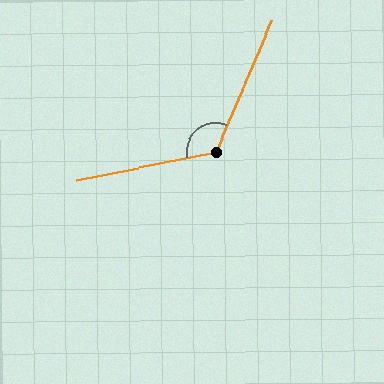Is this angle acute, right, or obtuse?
It is obtuse.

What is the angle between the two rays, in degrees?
Approximately 124 degrees.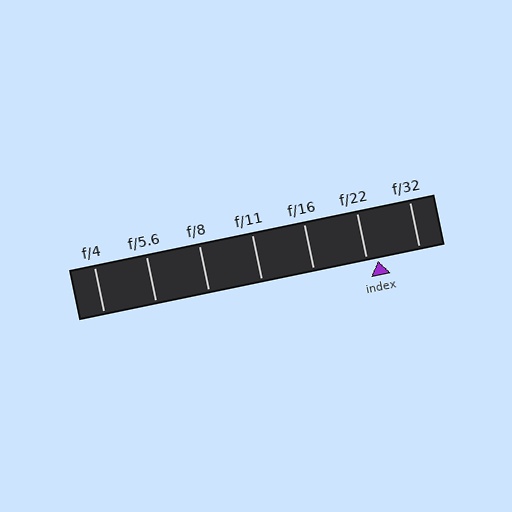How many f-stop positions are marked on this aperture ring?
There are 7 f-stop positions marked.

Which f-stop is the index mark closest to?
The index mark is closest to f/22.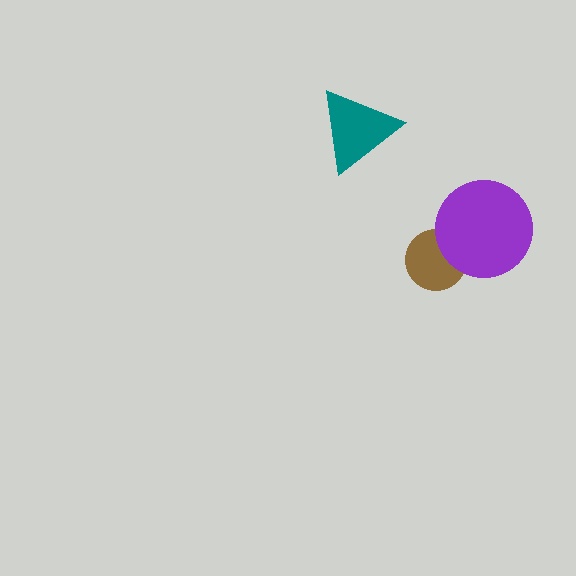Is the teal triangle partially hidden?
No, no other shape covers it.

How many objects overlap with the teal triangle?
0 objects overlap with the teal triangle.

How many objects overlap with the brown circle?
1 object overlaps with the brown circle.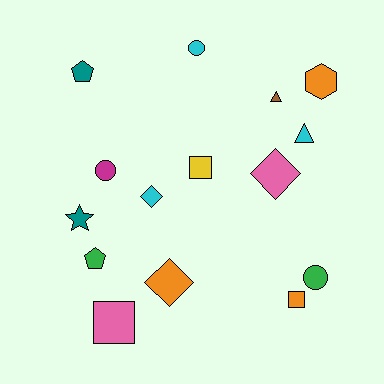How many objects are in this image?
There are 15 objects.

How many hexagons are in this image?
There is 1 hexagon.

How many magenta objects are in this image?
There is 1 magenta object.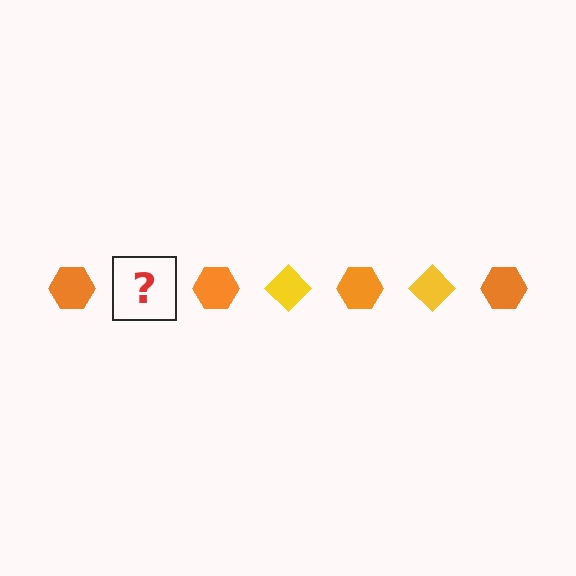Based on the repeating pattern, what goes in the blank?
The blank should be a yellow diamond.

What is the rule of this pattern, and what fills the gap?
The rule is that the pattern alternates between orange hexagon and yellow diamond. The gap should be filled with a yellow diamond.